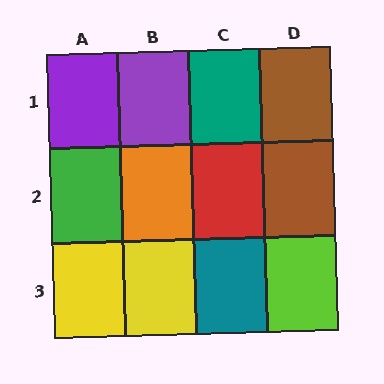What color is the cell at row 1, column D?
Brown.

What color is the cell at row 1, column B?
Purple.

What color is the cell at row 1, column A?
Purple.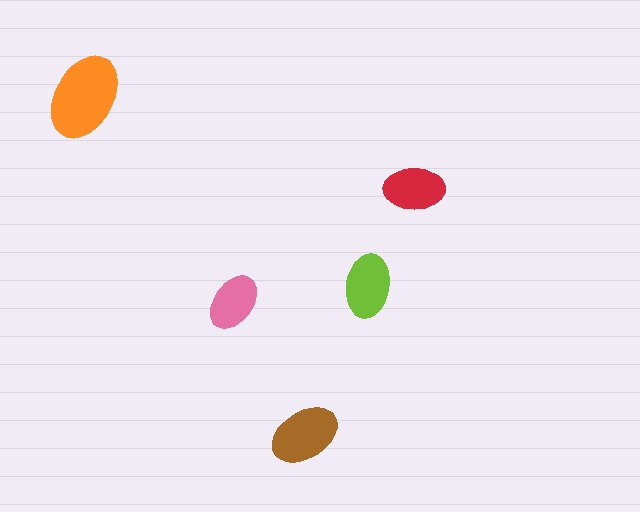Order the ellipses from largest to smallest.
the orange one, the brown one, the lime one, the red one, the pink one.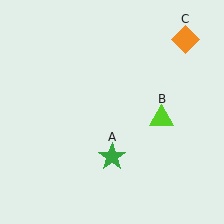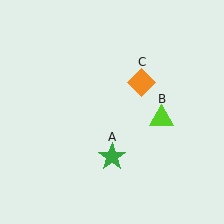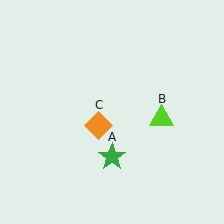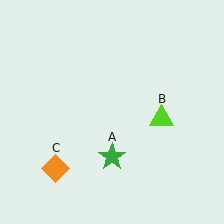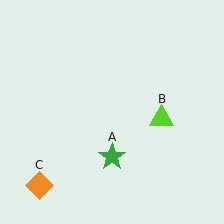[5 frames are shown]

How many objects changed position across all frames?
1 object changed position: orange diamond (object C).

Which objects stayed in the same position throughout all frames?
Green star (object A) and lime triangle (object B) remained stationary.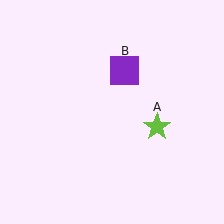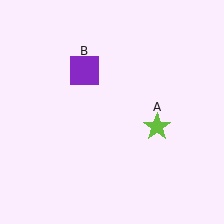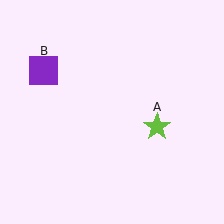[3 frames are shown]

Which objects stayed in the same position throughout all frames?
Lime star (object A) remained stationary.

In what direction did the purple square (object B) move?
The purple square (object B) moved left.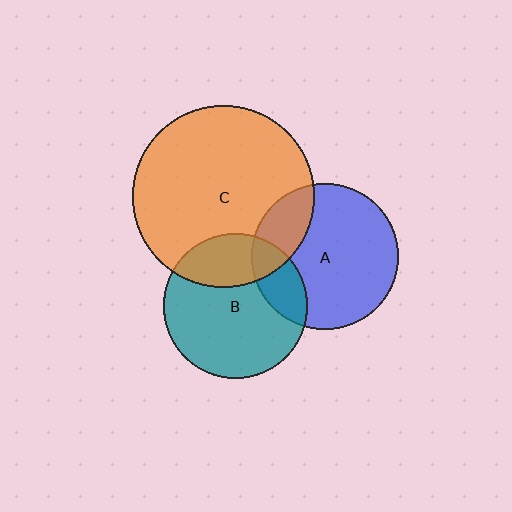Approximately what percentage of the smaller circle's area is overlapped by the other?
Approximately 20%.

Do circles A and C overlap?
Yes.